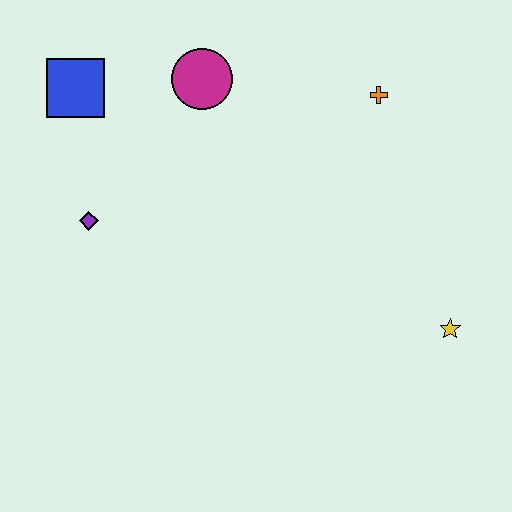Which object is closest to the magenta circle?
The blue square is closest to the magenta circle.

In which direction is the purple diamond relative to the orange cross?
The purple diamond is to the left of the orange cross.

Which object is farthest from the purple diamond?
The yellow star is farthest from the purple diamond.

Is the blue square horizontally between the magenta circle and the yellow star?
No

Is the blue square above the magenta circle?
No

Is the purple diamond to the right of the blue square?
Yes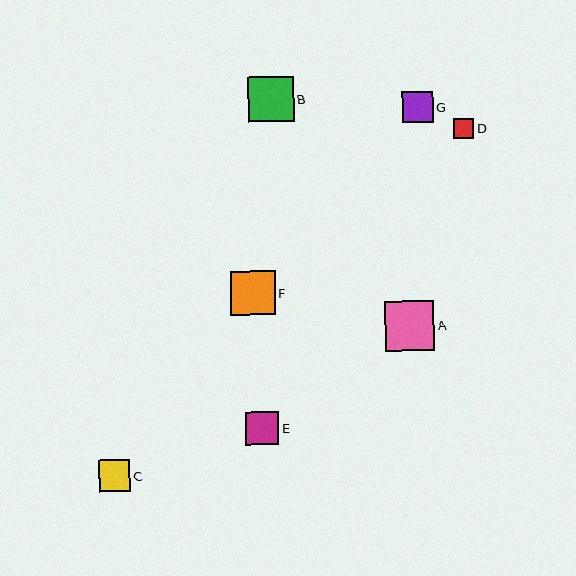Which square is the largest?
Square A is the largest with a size of approximately 50 pixels.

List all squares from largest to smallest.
From largest to smallest: A, B, F, E, C, G, D.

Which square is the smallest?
Square D is the smallest with a size of approximately 20 pixels.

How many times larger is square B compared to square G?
Square B is approximately 1.5 times the size of square G.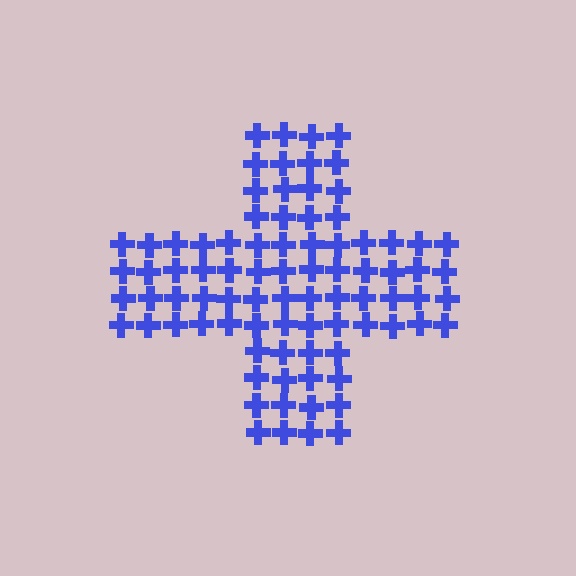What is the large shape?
The large shape is a cross.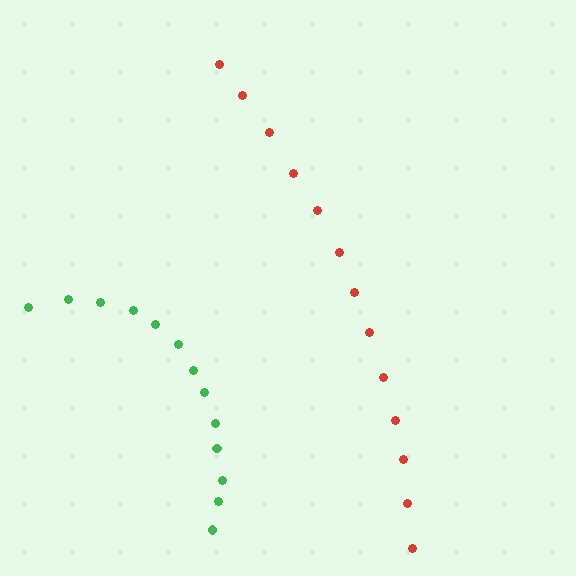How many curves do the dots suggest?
There are 2 distinct paths.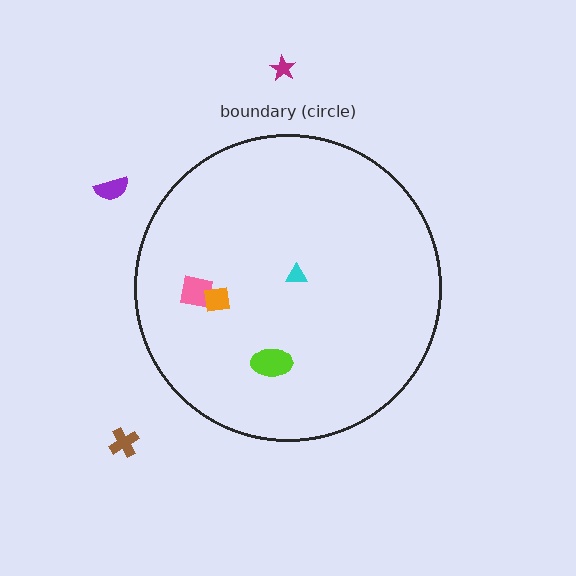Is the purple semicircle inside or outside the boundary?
Outside.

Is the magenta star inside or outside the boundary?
Outside.